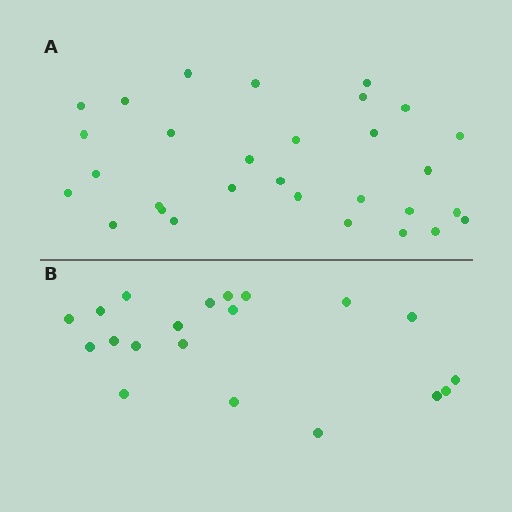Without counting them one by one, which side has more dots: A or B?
Region A (the top region) has more dots.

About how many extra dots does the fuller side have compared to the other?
Region A has roughly 10 or so more dots than region B.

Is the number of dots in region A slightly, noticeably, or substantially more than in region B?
Region A has substantially more. The ratio is roughly 1.5 to 1.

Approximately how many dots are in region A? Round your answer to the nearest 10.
About 30 dots.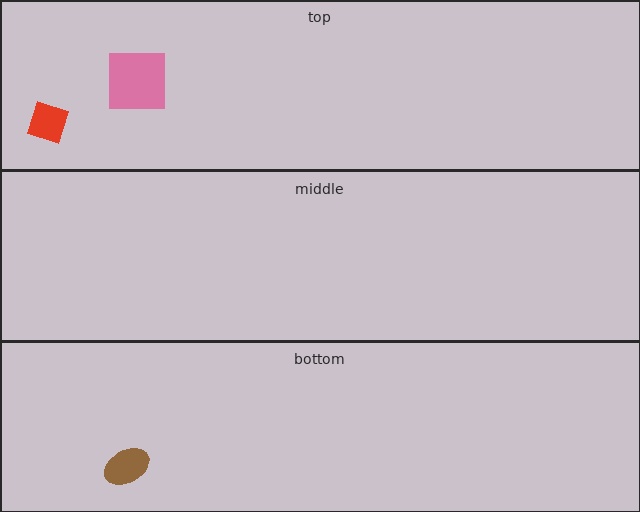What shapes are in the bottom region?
The brown ellipse.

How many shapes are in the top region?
2.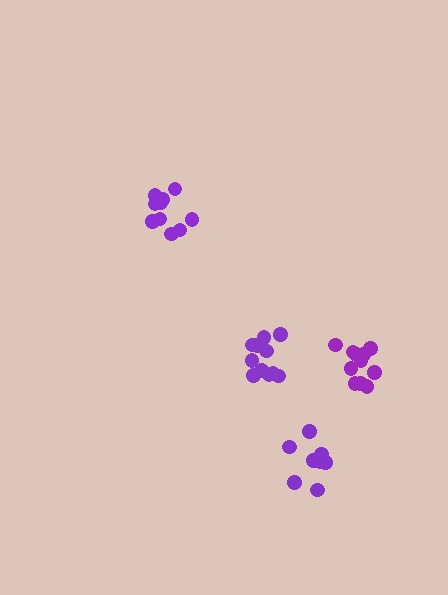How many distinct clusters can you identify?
There are 4 distinct clusters.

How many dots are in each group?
Group 1: 10 dots, Group 2: 11 dots, Group 3: 9 dots, Group 4: 11 dots (41 total).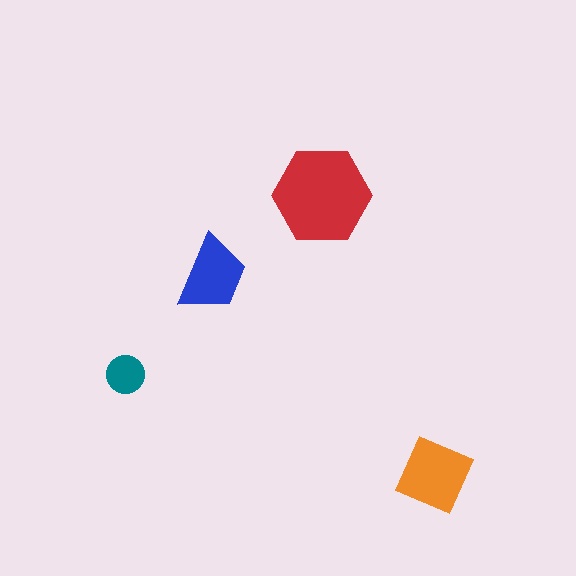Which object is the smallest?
The teal circle.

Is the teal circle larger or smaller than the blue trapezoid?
Smaller.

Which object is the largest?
The red hexagon.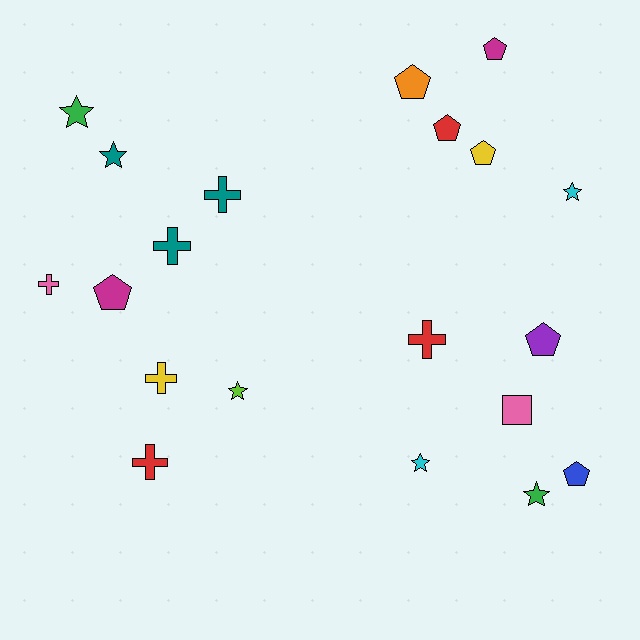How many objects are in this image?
There are 20 objects.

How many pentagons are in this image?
There are 7 pentagons.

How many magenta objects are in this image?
There are 2 magenta objects.